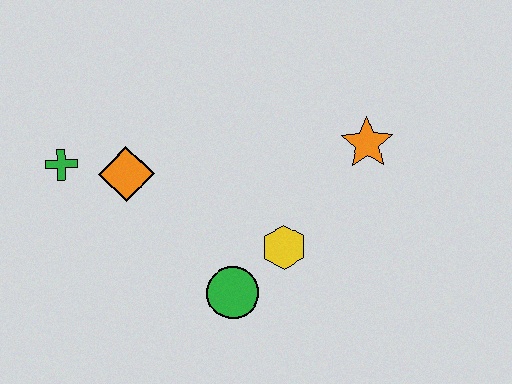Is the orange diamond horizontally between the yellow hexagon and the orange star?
No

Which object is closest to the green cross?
The orange diamond is closest to the green cross.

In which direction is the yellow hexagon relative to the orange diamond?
The yellow hexagon is to the right of the orange diamond.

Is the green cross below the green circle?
No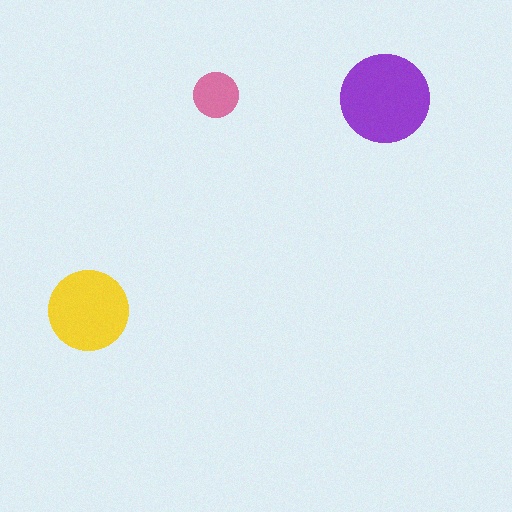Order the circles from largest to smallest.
the purple one, the yellow one, the pink one.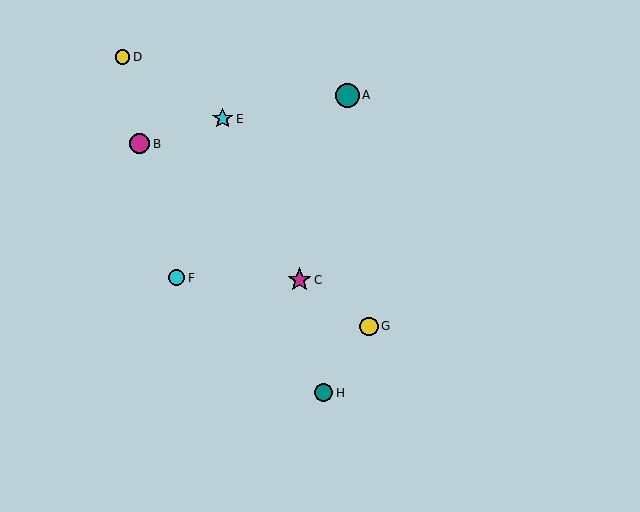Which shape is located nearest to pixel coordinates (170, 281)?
The cyan circle (labeled F) at (177, 278) is nearest to that location.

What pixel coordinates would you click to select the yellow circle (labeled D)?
Click at (123, 57) to select the yellow circle D.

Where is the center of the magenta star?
The center of the magenta star is at (299, 280).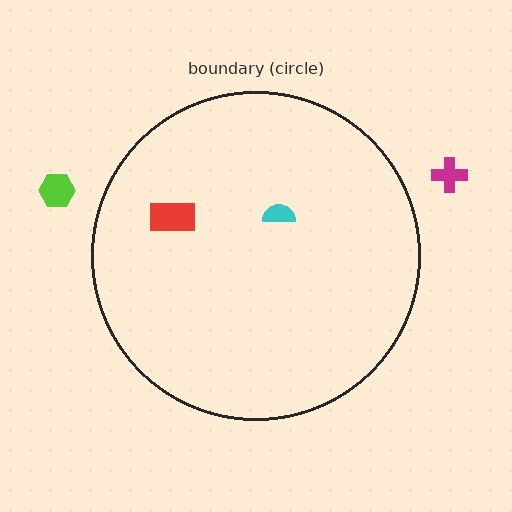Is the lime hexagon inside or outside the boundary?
Outside.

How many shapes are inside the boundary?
2 inside, 2 outside.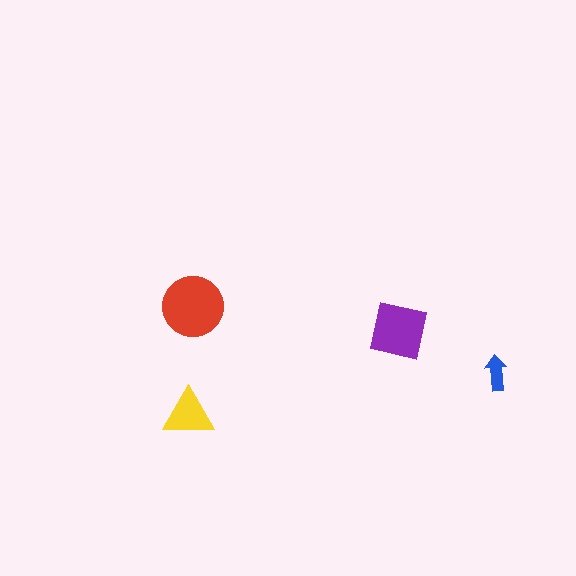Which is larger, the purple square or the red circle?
The red circle.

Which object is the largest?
The red circle.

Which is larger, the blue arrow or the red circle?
The red circle.